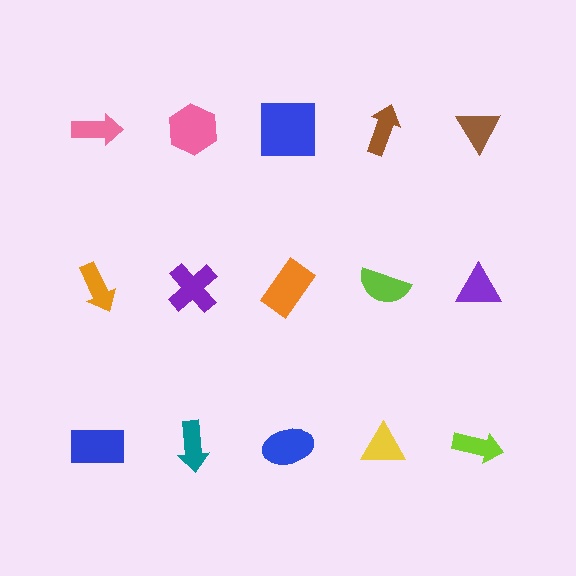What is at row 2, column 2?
A purple cross.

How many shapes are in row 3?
5 shapes.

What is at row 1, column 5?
A brown triangle.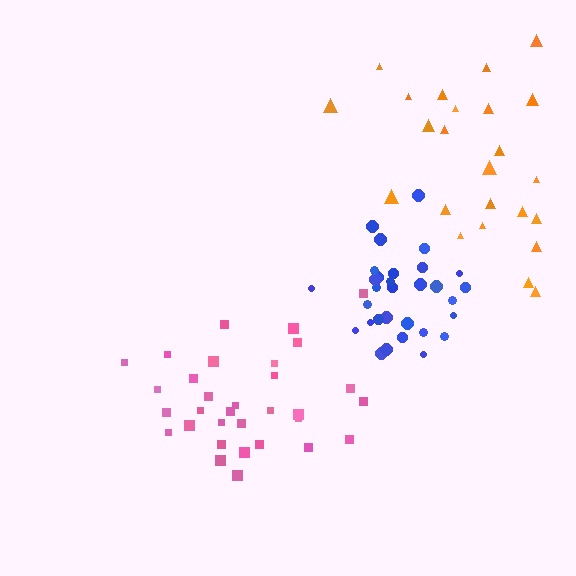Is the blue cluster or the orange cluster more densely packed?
Blue.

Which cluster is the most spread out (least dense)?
Orange.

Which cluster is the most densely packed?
Blue.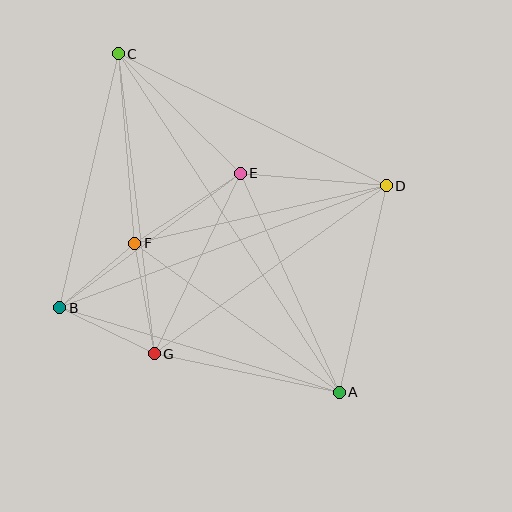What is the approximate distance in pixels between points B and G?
The distance between B and G is approximately 105 pixels.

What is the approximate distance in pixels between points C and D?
The distance between C and D is approximately 299 pixels.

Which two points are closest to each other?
Points B and F are closest to each other.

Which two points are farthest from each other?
Points A and C are farthest from each other.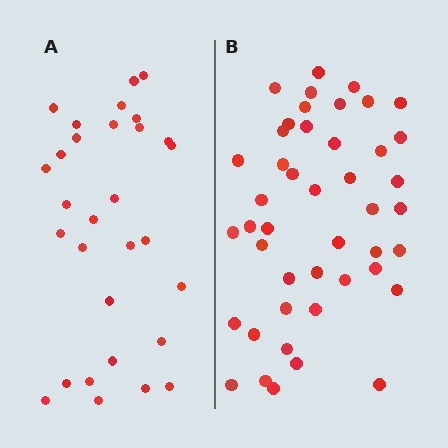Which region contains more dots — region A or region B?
Region B (the right region) has more dots.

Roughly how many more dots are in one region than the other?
Region B has approximately 15 more dots than region A.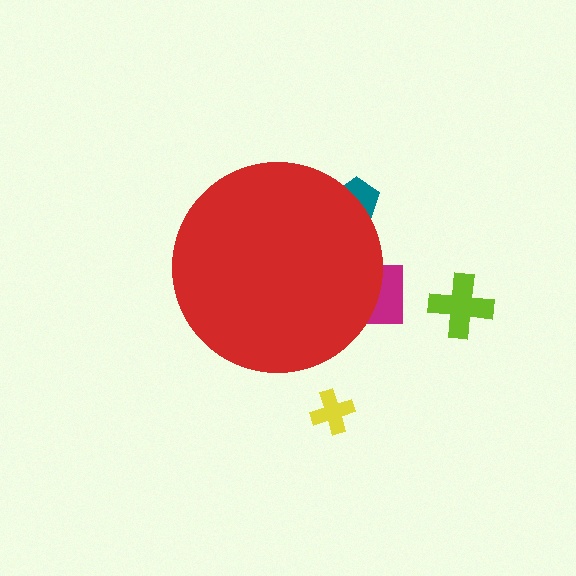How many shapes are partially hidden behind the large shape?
2 shapes are partially hidden.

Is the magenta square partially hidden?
Yes, the magenta square is partially hidden behind the red circle.